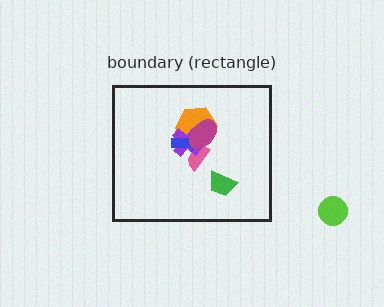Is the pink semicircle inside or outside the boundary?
Inside.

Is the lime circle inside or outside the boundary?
Outside.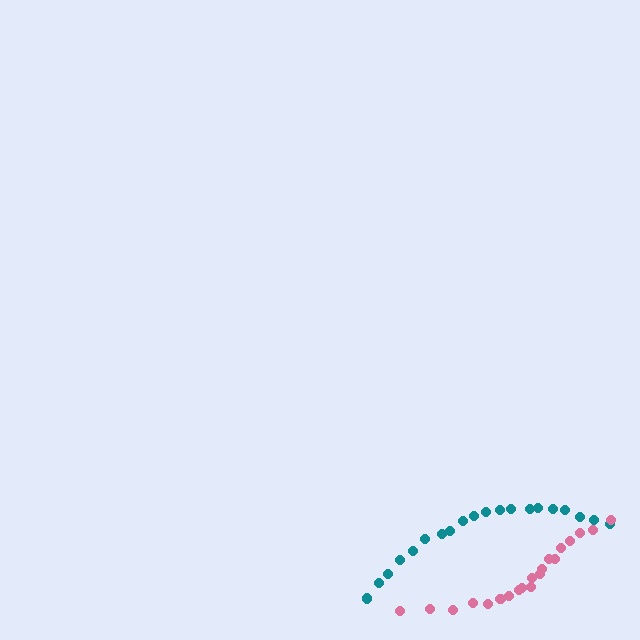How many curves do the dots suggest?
There are 2 distinct paths.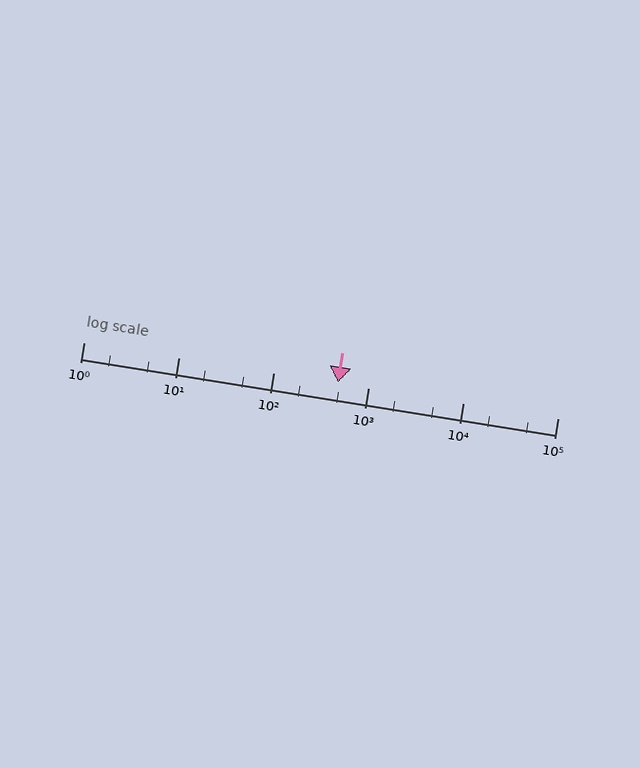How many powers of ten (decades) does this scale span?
The scale spans 5 decades, from 1 to 100000.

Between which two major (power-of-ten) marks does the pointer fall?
The pointer is between 100 and 1000.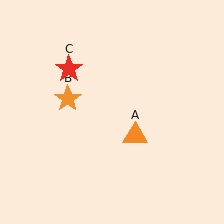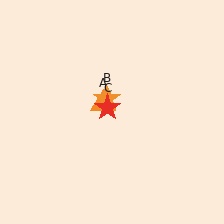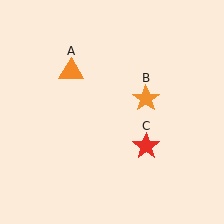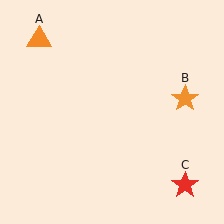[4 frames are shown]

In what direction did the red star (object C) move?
The red star (object C) moved down and to the right.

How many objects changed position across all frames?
3 objects changed position: orange triangle (object A), orange star (object B), red star (object C).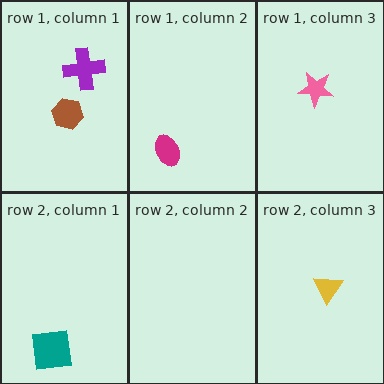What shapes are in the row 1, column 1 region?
The brown hexagon, the purple cross.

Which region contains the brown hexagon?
The row 1, column 1 region.